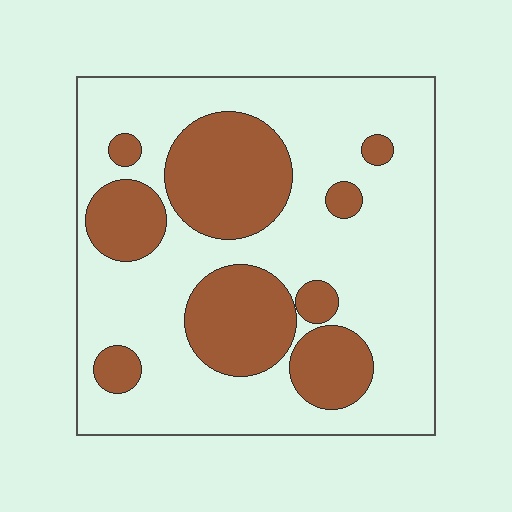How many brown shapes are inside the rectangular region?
9.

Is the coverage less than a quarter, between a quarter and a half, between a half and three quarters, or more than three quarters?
Between a quarter and a half.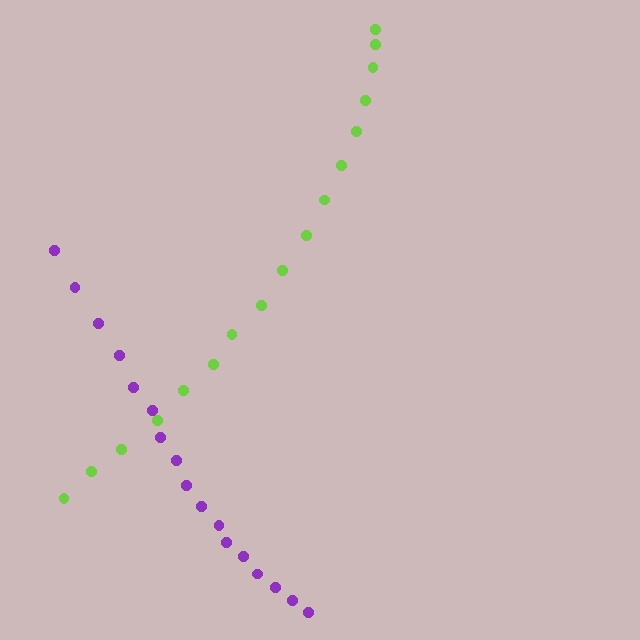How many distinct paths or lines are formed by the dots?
There are 2 distinct paths.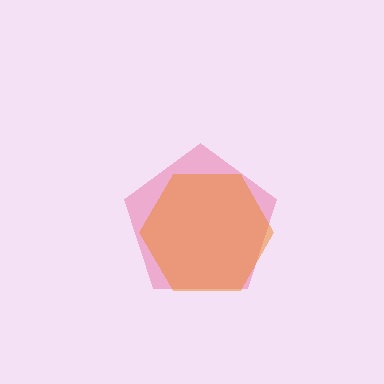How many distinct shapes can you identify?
There are 2 distinct shapes: a pink pentagon, an orange hexagon.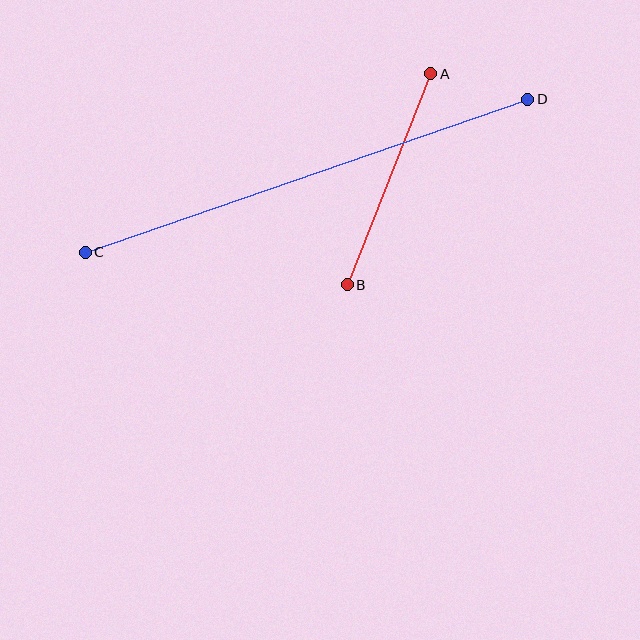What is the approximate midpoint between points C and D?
The midpoint is at approximately (306, 176) pixels.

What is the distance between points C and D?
The distance is approximately 468 pixels.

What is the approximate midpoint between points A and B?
The midpoint is at approximately (389, 179) pixels.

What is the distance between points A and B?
The distance is approximately 226 pixels.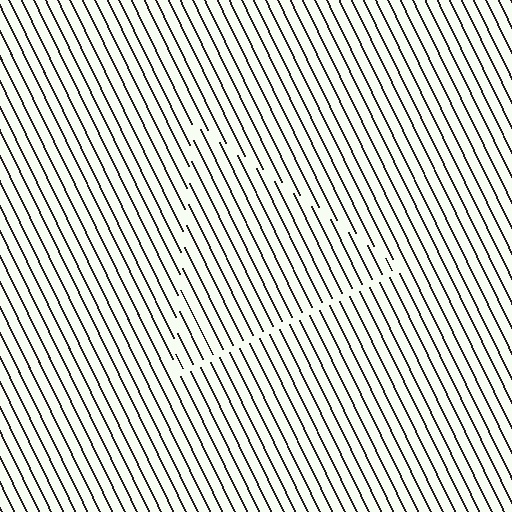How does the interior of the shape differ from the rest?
The interior of the shape contains the same grating, shifted by half a period — the contour is defined by the phase discontinuity where line-ends from the inner and outer gratings abut.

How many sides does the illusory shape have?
3 sides — the line-ends trace a triangle.